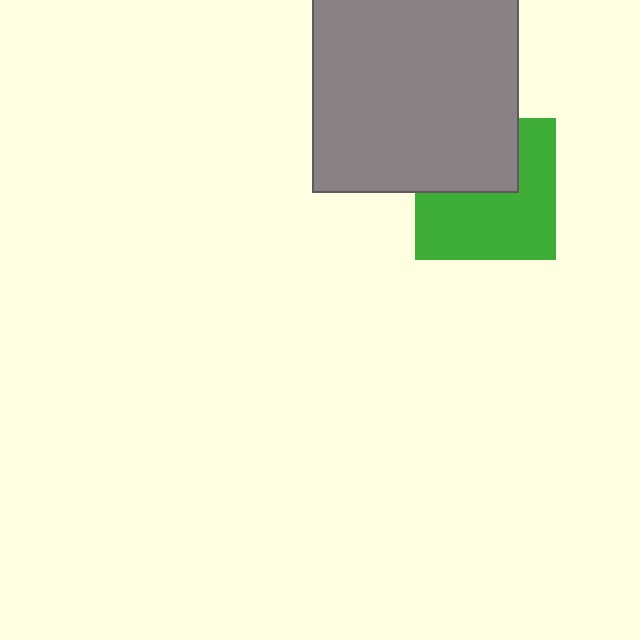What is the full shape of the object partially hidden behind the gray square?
The partially hidden object is a green square.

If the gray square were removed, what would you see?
You would see the complete green square.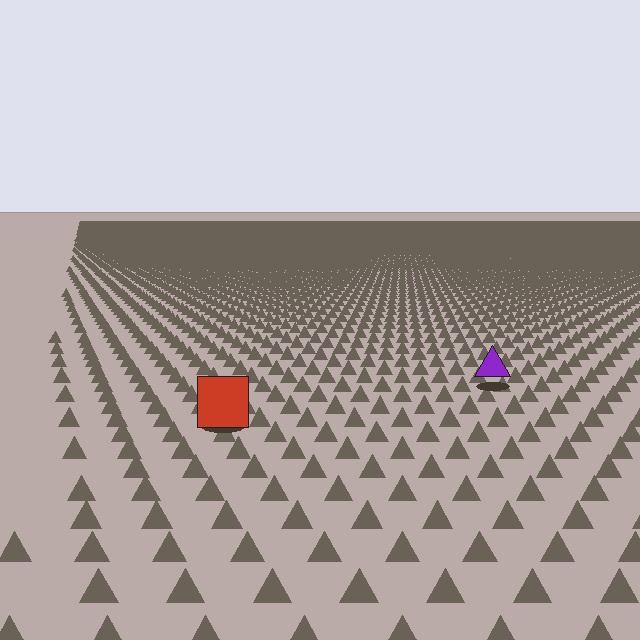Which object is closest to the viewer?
The red square is closest. The texture marks near it are larger and more spread out.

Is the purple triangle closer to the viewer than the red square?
No. The red square is closer — you can tell from the texture gradient: the ground texture is coarser near it.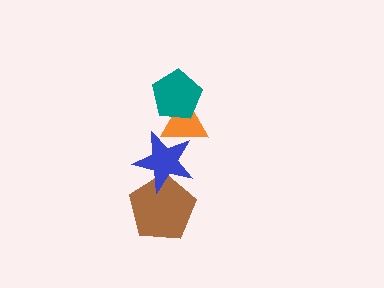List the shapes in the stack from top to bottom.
From top to bottom: the teal pentagon, the orange triangle, the blue star, the brown pentagon.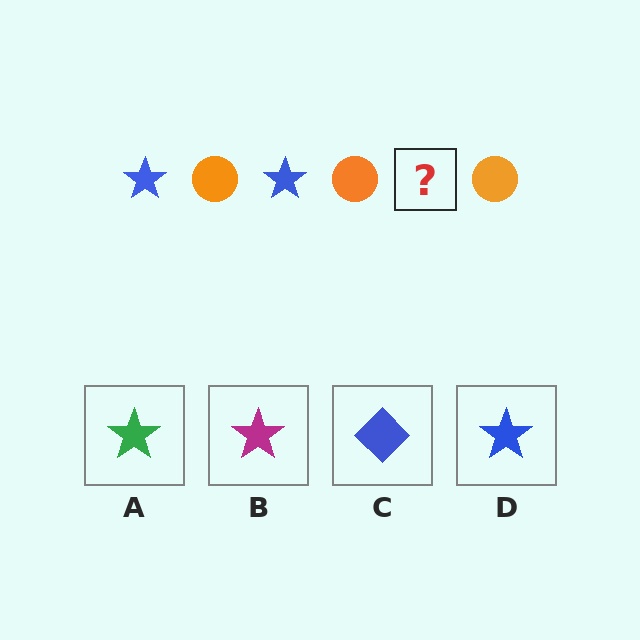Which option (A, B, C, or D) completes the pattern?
D.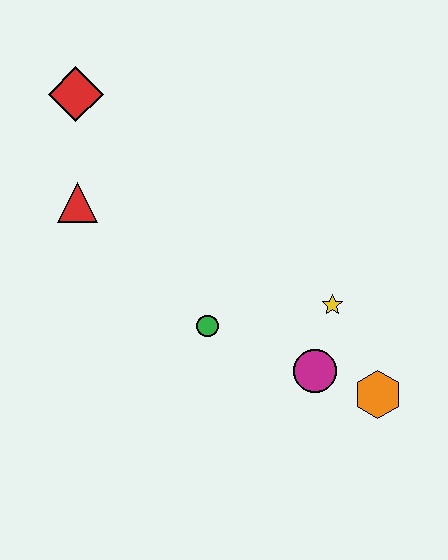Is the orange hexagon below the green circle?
Yes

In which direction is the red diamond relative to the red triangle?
The red diamond is above the red triangle.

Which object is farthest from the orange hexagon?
The red diamond is farthest from the orange hexagon.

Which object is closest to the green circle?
The magenta circle is closest to the green circle.